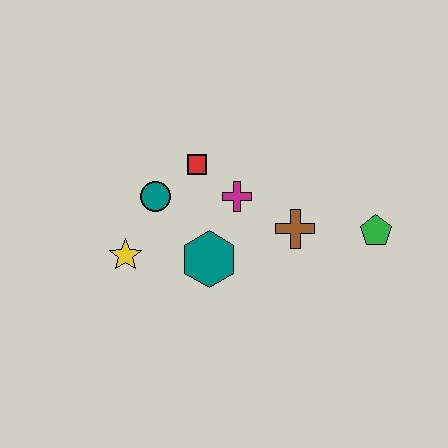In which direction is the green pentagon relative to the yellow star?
The green pentagon is to the right of the yellow star.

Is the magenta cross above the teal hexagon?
Yes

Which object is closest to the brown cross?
The magenta cross is closest to the brown cross.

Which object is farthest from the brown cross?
The yellow star is farthest from the brown cross.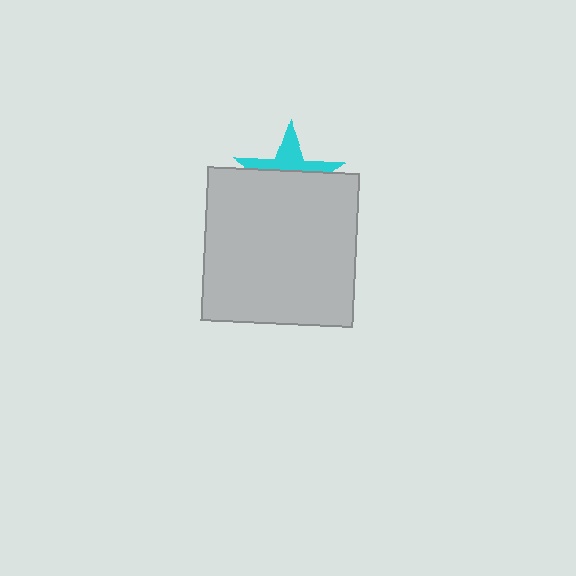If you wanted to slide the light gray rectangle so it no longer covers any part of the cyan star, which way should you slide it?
Slide it down — that is the most direct way to separate the two shapes.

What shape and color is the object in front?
The object in front is a light gray rectangle.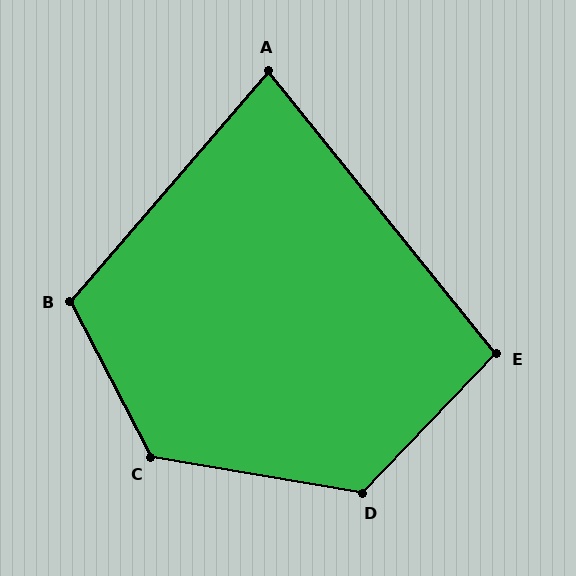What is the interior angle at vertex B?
Approximately 112 degrees (obtuse).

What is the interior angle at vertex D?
Approximately 124 degrees (obtuse).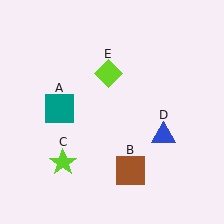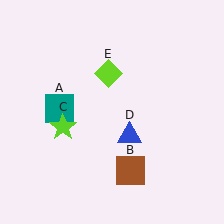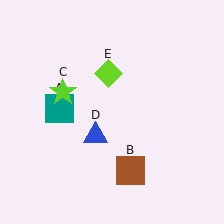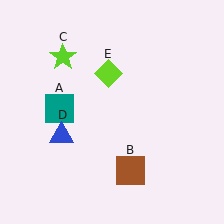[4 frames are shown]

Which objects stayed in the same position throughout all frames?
Teal square (object A) and brown square (object B) and lime diamond (object E) remained stationary.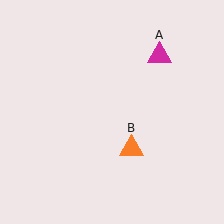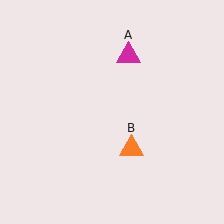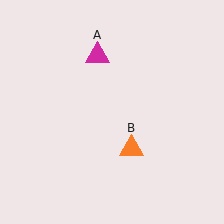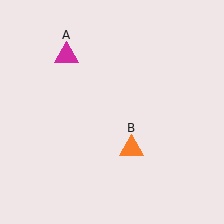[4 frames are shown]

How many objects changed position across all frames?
1 object changed position: magenta triangle (object A).